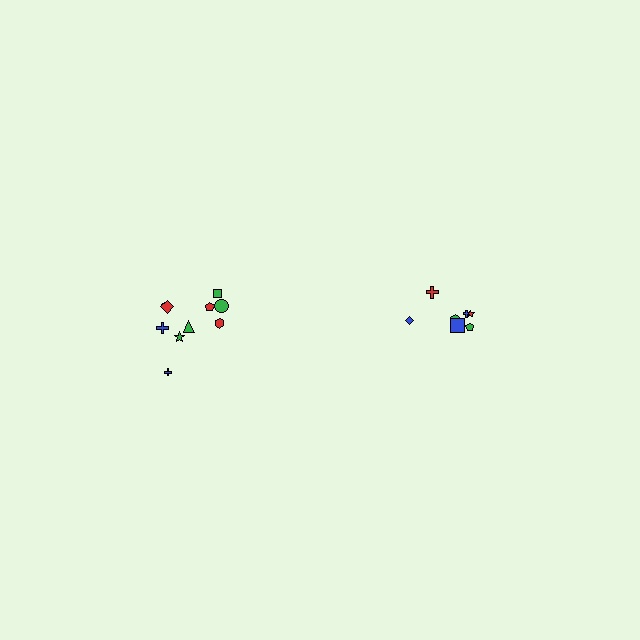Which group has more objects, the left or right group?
The left group.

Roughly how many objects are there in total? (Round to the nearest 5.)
Roughly 15 objects in total.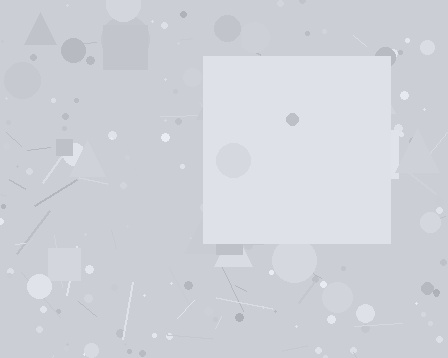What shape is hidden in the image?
A square is hidden in the image.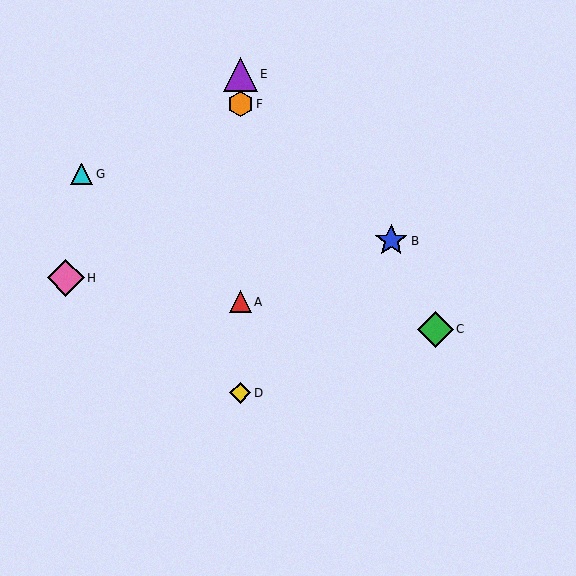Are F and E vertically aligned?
Yes, both are at x≈240.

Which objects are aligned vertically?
Objects A, D, E, F are aligned vertically.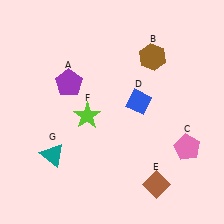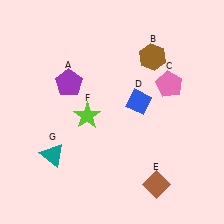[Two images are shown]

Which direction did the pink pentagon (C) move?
The pink pentagon (C) moved up.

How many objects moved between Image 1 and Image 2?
1 object moved between the two images.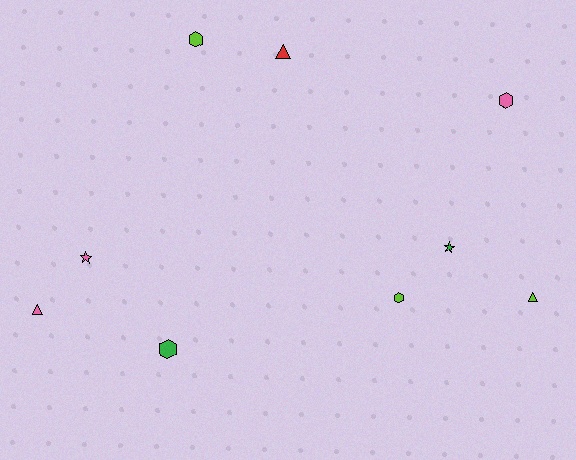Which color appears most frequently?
Lime, with 3 objects.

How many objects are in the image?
There are 9 objects.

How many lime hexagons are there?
There are 2 lime hexagons.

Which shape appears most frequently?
Hexagon, with 4 objects.